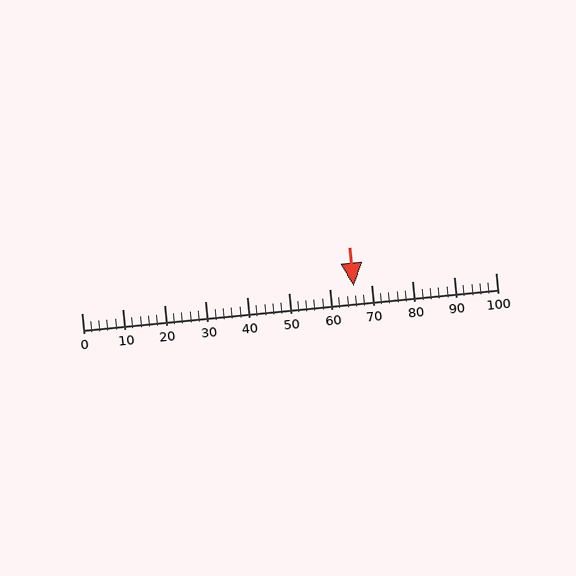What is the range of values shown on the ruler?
The ruler shows values from 0 to 100.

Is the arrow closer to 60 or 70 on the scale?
The arrow is closer to 70.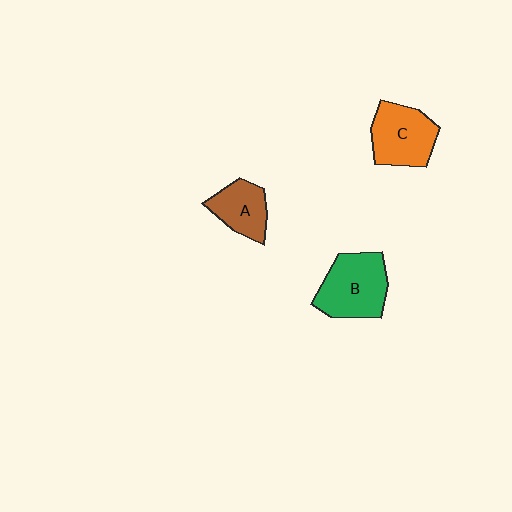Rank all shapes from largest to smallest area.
From largest to smallest: B (green), C (orange), A (brown).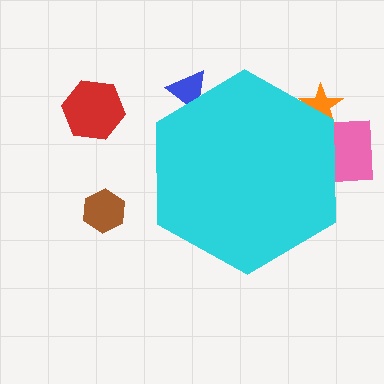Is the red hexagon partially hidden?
No, the red hexagon is fully visible.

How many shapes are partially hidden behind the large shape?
3 shapes are partially hidden.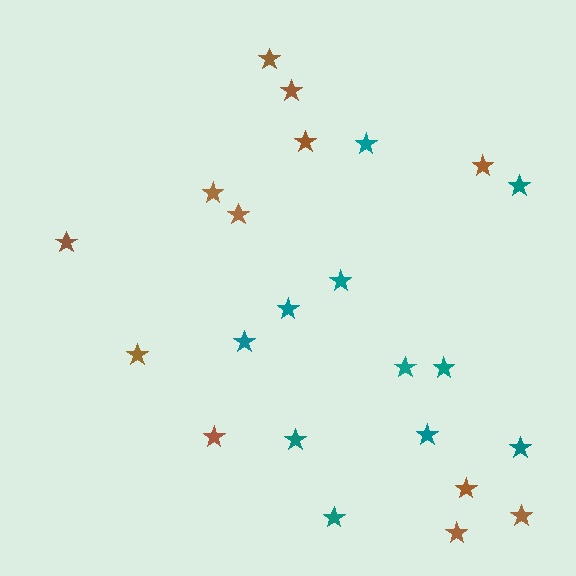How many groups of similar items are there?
There are 2 groups: one group of teal stars (11) and one group of brown stars (12).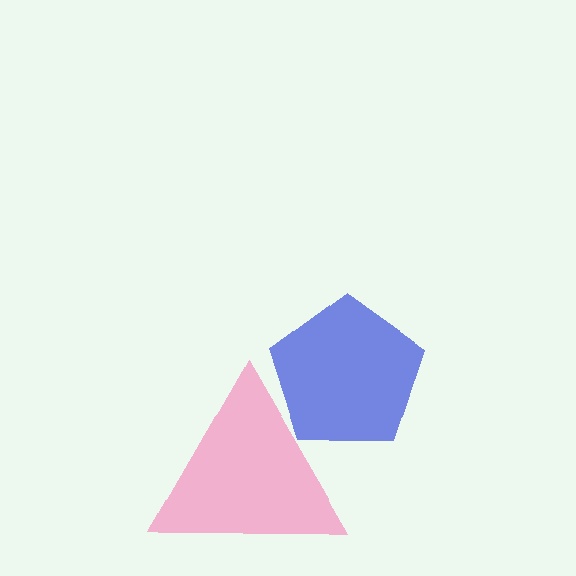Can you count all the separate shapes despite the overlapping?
Yes, there are 2 separate shapes.